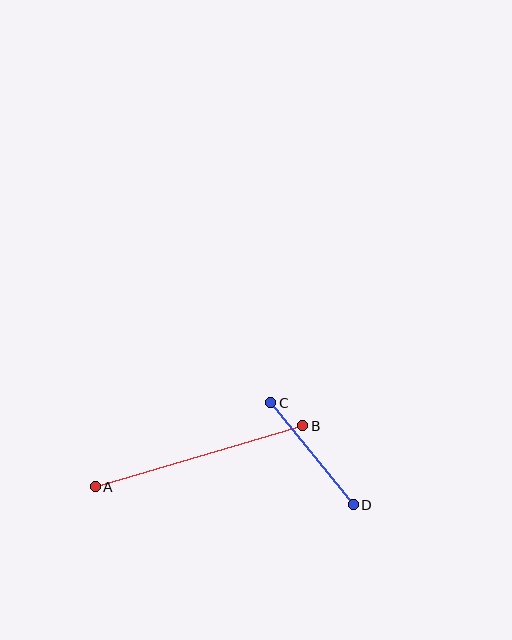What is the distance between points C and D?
The distance is approximately 131 pixels.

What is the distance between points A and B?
The distance is approximately 216 pixels.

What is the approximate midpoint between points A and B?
The midpoint is at approximately (199, 456) pixels.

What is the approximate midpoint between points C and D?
The midpoint is at approximately (312, 454) pixels.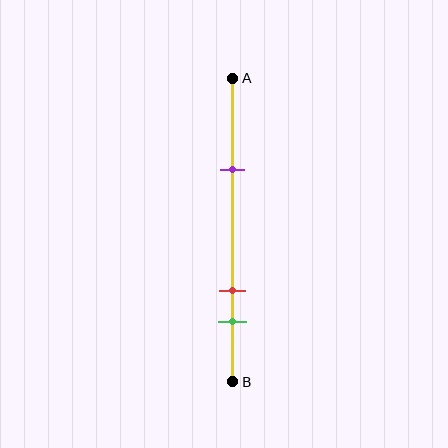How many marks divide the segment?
There are 3 marks dividing the segment.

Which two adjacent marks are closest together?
The red and green marks are the closest adjacent pair.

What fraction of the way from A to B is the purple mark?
The purple mark is approximately 30% (0.3) of the way from A to B.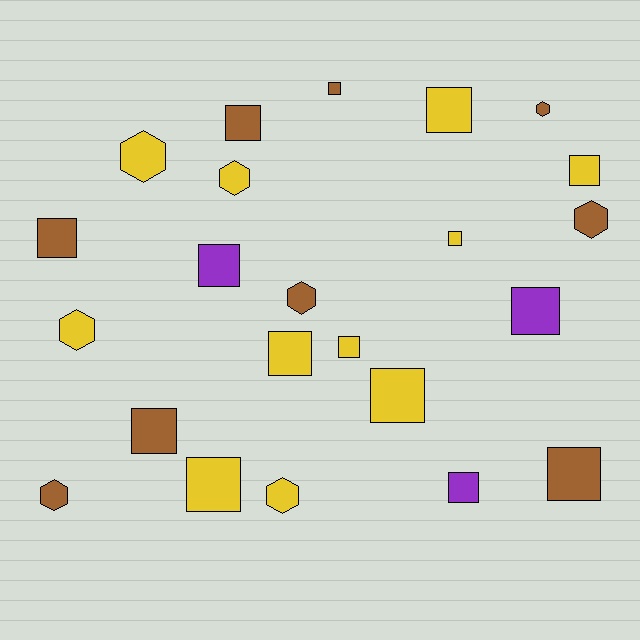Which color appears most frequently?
Yellow, with 11 objects.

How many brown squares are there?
There are 5 brown squares.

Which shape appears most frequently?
Square, with 15 objects.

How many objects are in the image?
There are 23 objects.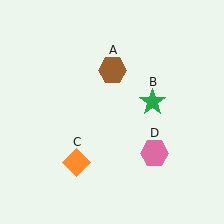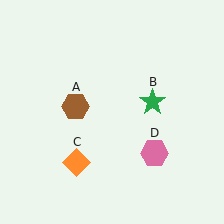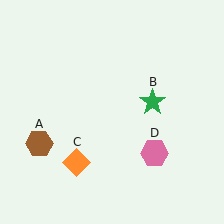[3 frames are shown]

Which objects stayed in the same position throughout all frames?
Green star (object B) and orange diamond (object C) and pink hexagon (object D) remained stationary.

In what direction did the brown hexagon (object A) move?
The brown hexagon (object A) moved down and to the left.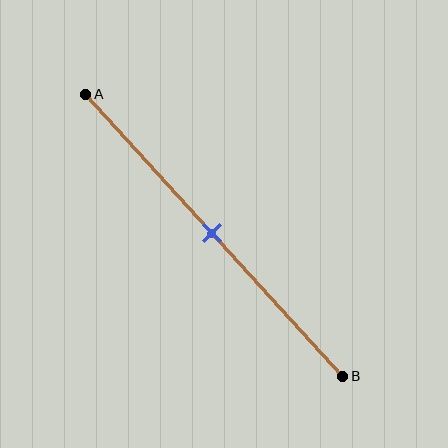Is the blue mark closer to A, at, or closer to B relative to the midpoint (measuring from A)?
The blue mark is approximately at the midpoint of segment AB.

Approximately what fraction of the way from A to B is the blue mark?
The blue mark is approximately 50% of the way from A to B.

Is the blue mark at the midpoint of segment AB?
Yes, the mark is approximately at the midpoint.